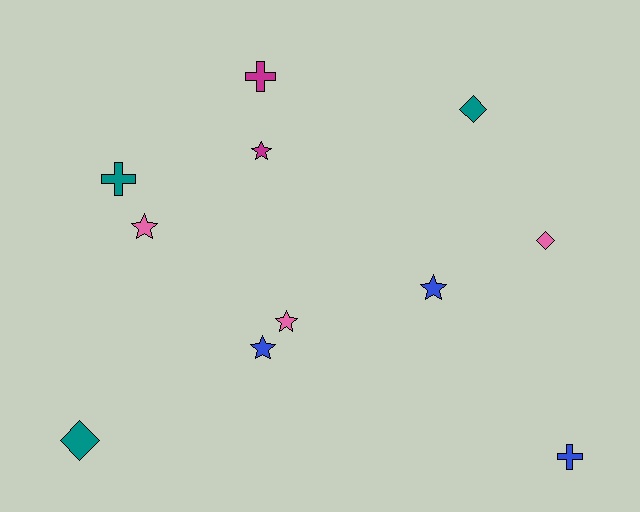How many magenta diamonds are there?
There are no magenta diamonds.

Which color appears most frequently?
Blue, with 3 objects.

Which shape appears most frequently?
Star, with 5 objects.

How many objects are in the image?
There are 11 objects.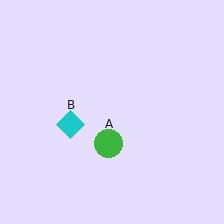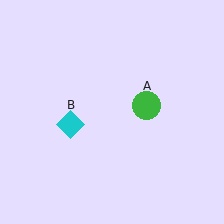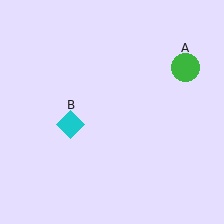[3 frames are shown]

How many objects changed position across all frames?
1 object changed position: green circle (object A).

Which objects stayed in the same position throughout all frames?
Cyan diamond (object B) remained stationary.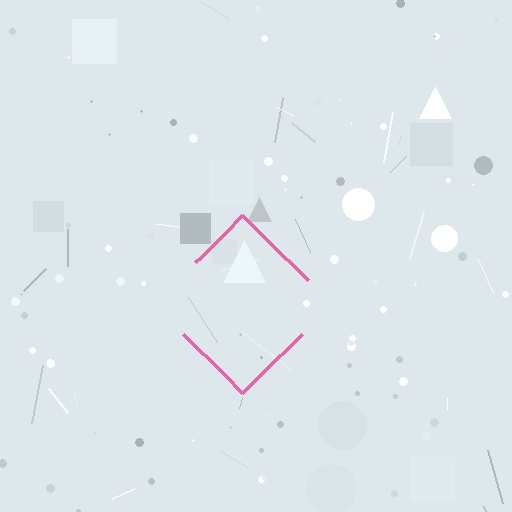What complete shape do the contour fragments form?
The contour fragments form a diamond.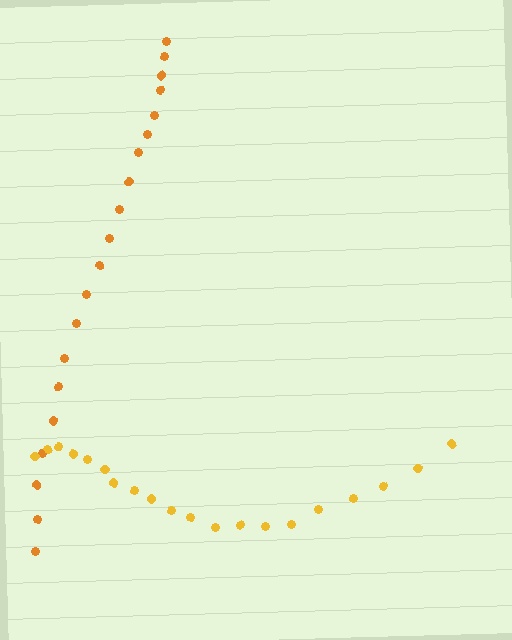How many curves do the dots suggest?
There are 2 distinct paths.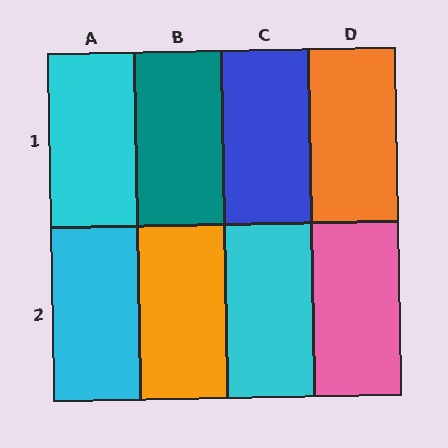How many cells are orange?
2 cells are orange.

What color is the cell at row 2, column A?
Cyan.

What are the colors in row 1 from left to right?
Cyan, teal, blue, orange.